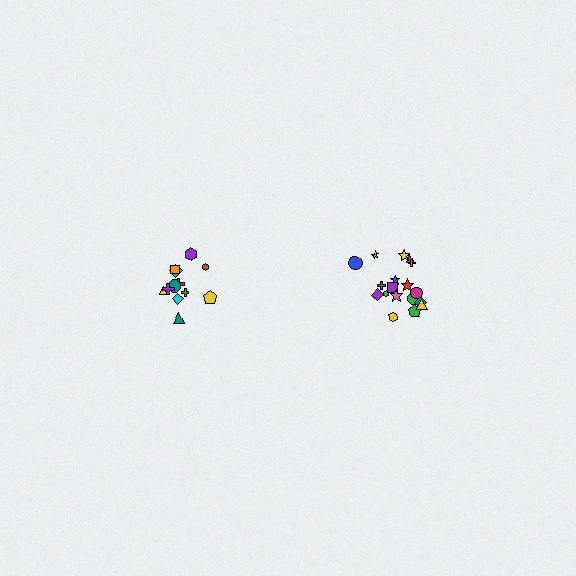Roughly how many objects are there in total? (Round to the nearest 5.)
Roughly 30 objects in total.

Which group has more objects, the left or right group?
The right group.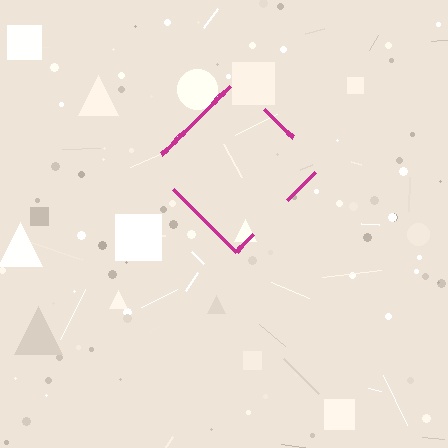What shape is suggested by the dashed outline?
The dashed outline suggests a diamond.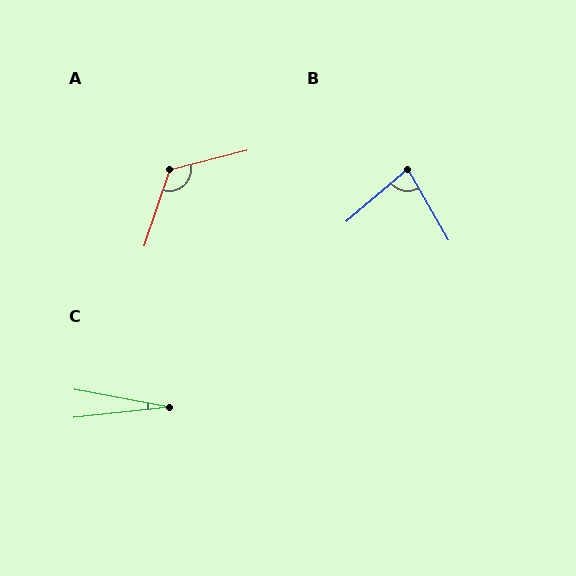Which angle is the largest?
A, at approximately 123 degrees.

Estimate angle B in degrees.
Approximately 80 degrees.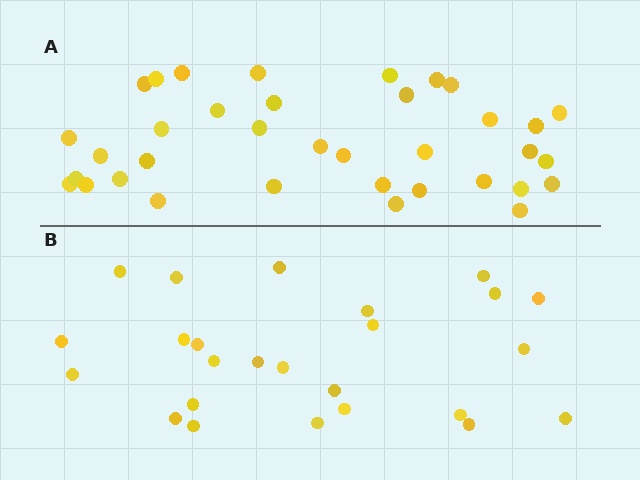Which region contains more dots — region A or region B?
Region A (the top region) has more dots.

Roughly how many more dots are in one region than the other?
Region A has roughly 12 or so more dots than region B.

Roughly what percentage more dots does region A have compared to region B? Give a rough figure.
About 45% more.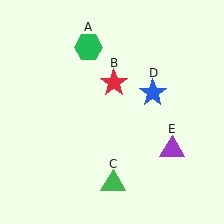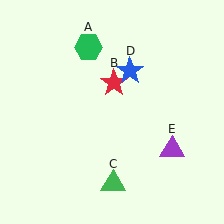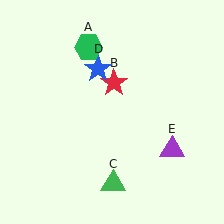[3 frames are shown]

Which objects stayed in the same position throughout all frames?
Green hexagon (object A) and red star (object B) and green triangle (object C) and purple triangle (object E) remained stationary.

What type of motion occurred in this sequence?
The blue star (object D) rotated counterclockwise around the center of the scene.